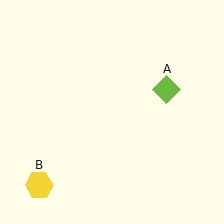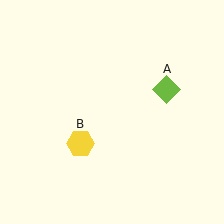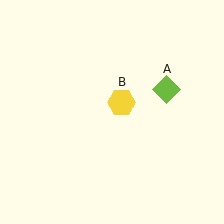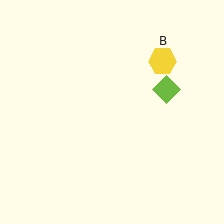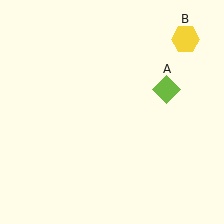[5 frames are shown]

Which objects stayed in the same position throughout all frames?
Lime diamond (object A) remained stationary.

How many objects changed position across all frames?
1 object changed position: yellow hexagon (object B).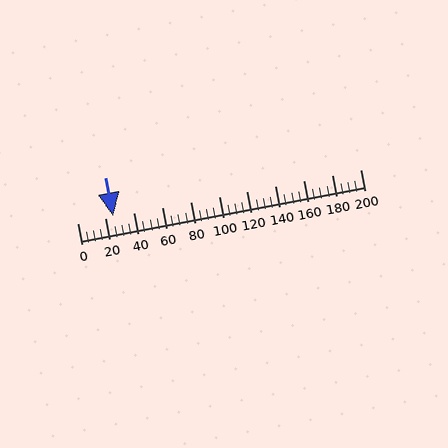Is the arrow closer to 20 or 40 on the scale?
The arrow is closer to 20.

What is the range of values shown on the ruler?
The ruler shows values from 0 to 200.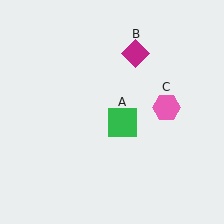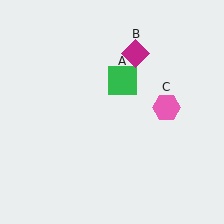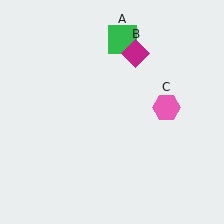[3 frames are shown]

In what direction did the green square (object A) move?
The green square (object A) moved up.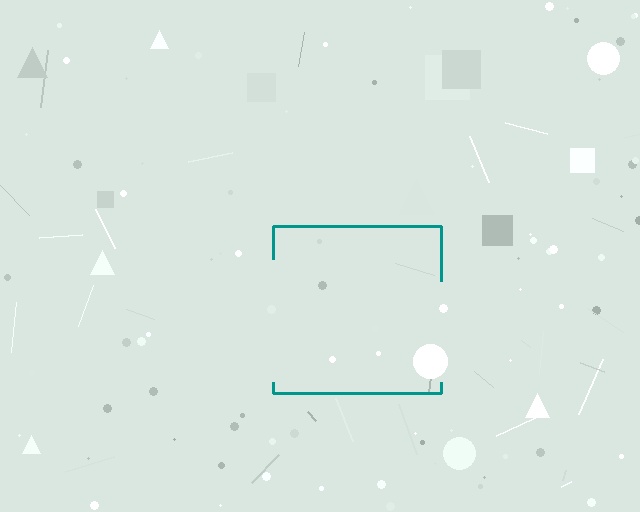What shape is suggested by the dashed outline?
The dashed outline suggests a square.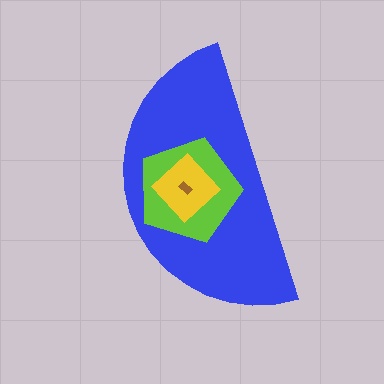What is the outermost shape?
The blue semicircle.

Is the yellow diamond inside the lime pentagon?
Yes.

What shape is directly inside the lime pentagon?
The yellow diamond.